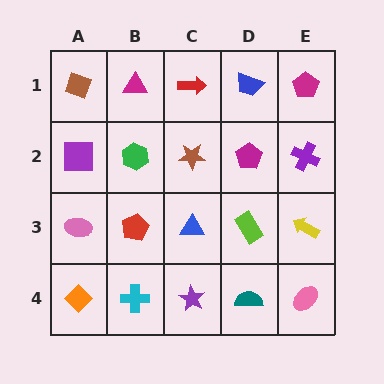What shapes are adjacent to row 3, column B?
A green hexagon (row 2, column B), a cyan cross (row 4, column B), a pink ellipse (row 3, column A), a blue triangle (row 3, column C).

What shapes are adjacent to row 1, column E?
A purple cross (row 2, column E), a blue trapezoid (row 1, column D).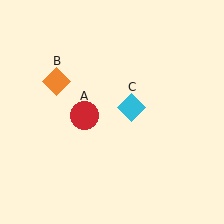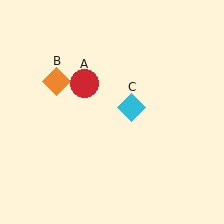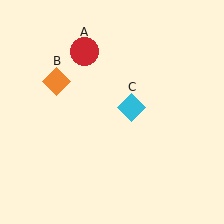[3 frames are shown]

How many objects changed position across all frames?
1 object changed position: red circle (object A).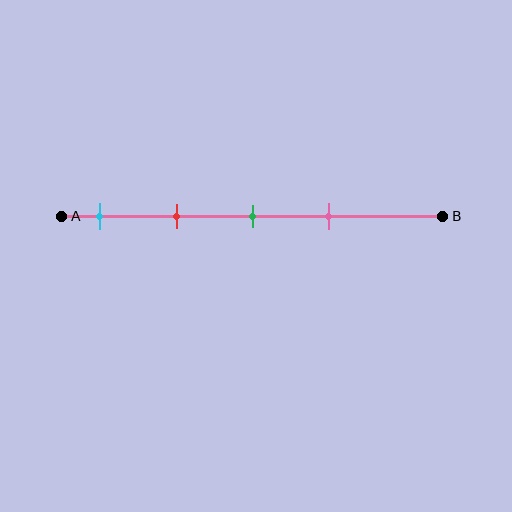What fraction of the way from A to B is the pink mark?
The pink mark is approximately 70% (0.7) of the way from A to B.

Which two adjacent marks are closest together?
The green and pink marks are the closest adjacent pair.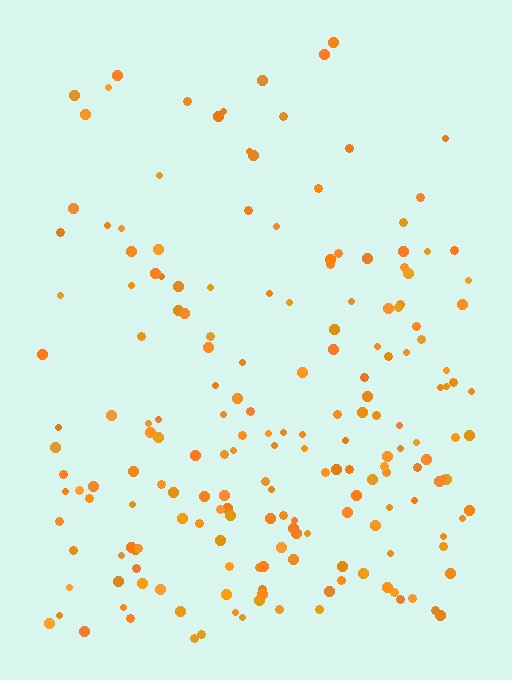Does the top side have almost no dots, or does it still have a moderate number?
Still a moderate number, just noticeably fewer than the bottom.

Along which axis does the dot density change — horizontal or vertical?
Vertical.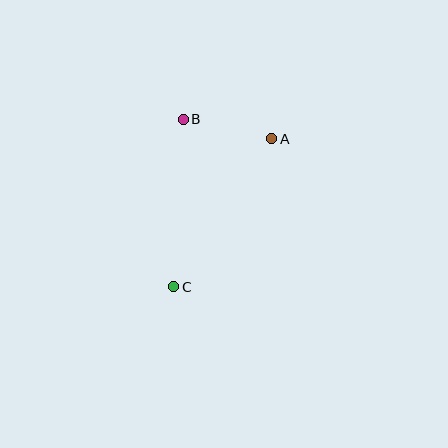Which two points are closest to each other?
Points A and B are closest to each other.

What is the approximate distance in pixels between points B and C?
The distance between B and C is approximately 168 pixels.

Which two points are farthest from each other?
Points A and C are farthest from each other.